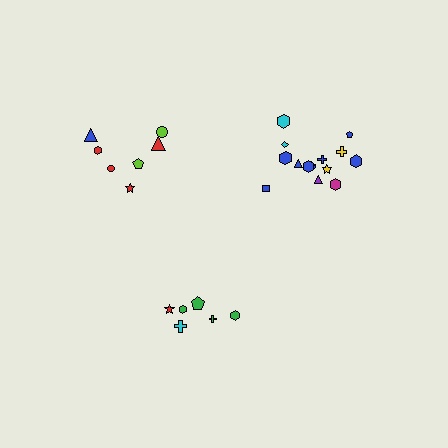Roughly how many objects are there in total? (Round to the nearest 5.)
Roughly 30 objects in total.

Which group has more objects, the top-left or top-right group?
The top-right group.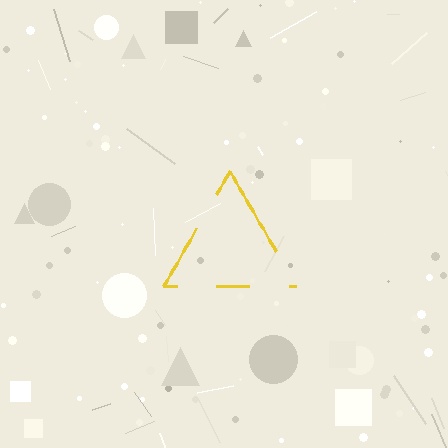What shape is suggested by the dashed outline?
The dashed outline suggests a triangle.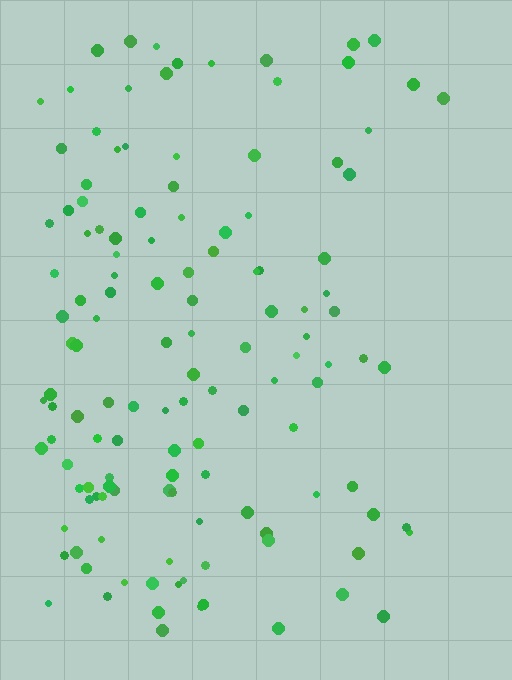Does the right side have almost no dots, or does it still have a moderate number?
Still a moderate number, just noticeably fewer than the left.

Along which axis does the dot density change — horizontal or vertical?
Horizontal.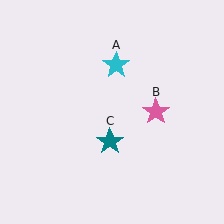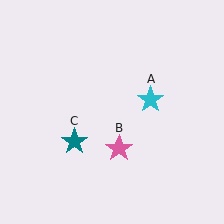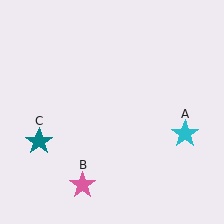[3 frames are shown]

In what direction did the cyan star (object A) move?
The cyan star (object A) moved down and to the right.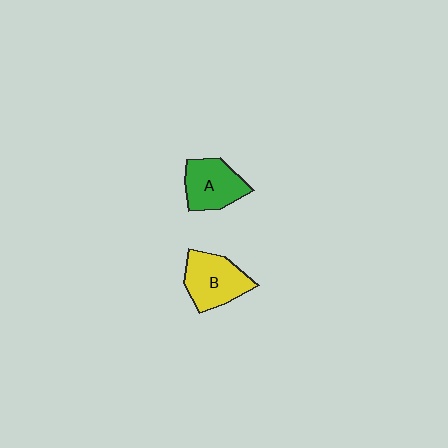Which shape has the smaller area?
Shape A (green).